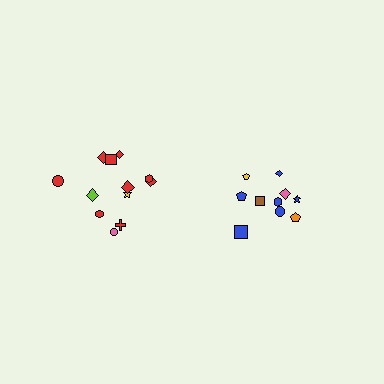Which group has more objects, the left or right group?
The left group.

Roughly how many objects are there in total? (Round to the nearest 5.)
Roughly 20 objects in total.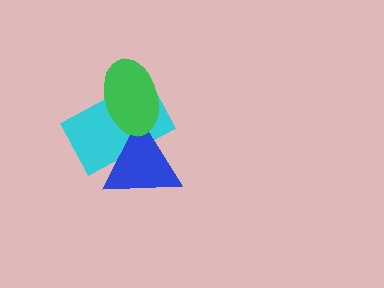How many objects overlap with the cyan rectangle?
2 objects overlap with the cyan rectangle.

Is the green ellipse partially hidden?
No, no other shape covers it.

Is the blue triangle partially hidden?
Yes, it is partially covered by another shape.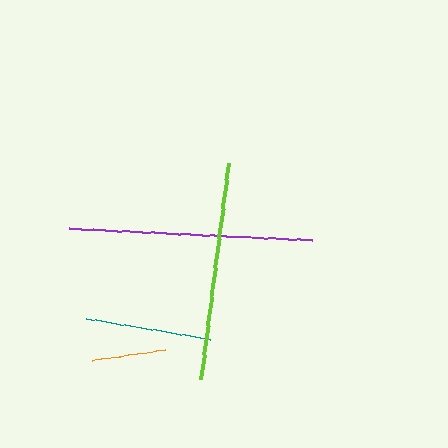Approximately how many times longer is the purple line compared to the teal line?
The purple line is approximately 1.9 times the length of the teal line.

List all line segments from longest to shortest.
From longest to shortest: purple, lime, teal, orange.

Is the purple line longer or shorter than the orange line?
The purple line is longer than the orange line.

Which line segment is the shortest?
The orange line is the shortest at approximately 74 pixels.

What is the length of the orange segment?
The orange segment is approximately 74 pixels long.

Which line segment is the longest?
The purple line is the longest at approximately 243 pixels.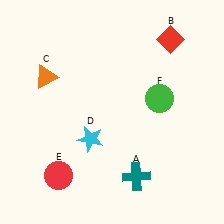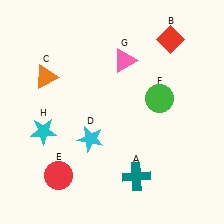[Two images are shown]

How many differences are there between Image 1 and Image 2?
There are 2 differences between the two images.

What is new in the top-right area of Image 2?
A pink triangle (G) was added in the top-right area of Image 2.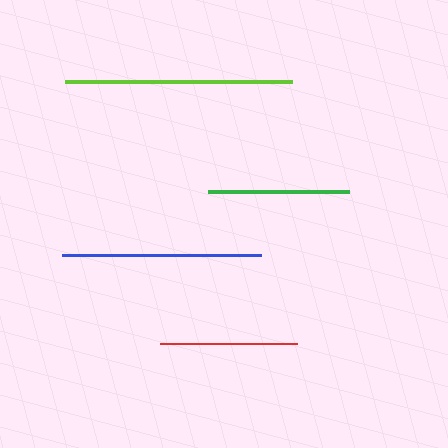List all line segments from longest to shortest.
From longest to shortest: lime, blue, green, red.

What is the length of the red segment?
The red segment is approximately 137 pixels long.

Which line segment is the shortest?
The red line is the shortest at approximately 137 pixels.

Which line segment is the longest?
The lime line is the longest at approximately 227 pixels.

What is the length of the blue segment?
The blue segment is approximately 199 pixels long.